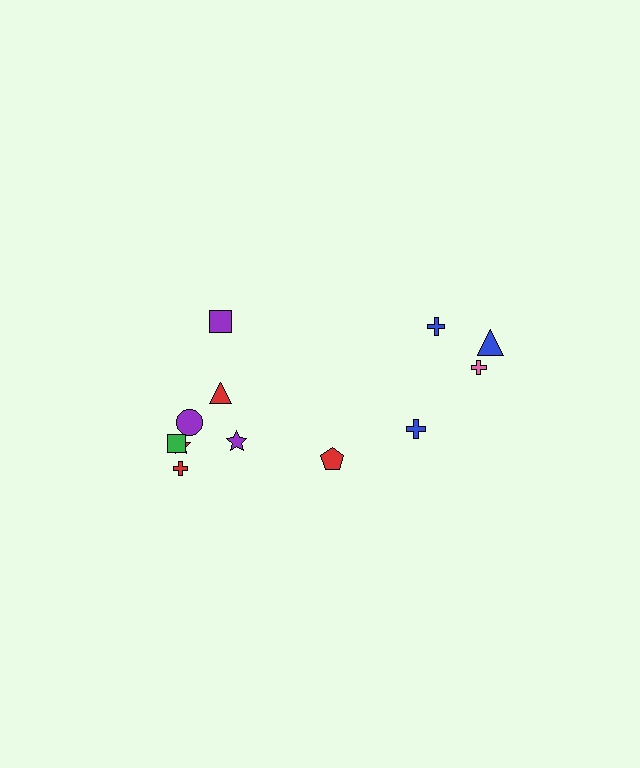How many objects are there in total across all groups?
There are 12 objects.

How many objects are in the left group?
There are 8 objects.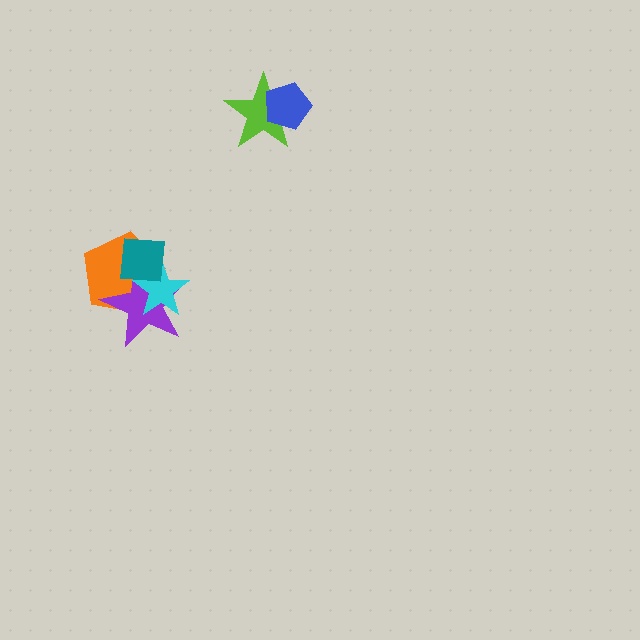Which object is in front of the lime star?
The blue pentagon is in front of the lime star.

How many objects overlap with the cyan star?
3 objects overlap with the cyan star.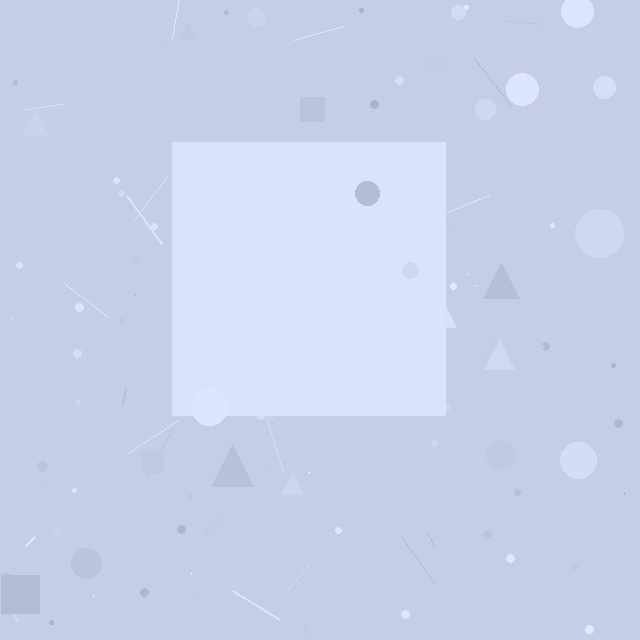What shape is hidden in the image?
A square is hidden in the image.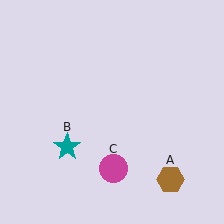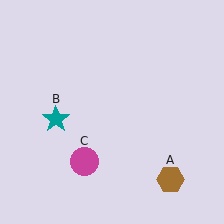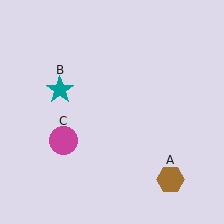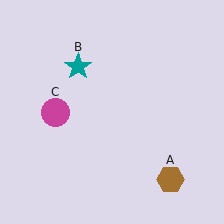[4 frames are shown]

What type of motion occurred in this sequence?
The teal star (object B), magenta circle (object C) rotated clockwise around the center of the scene.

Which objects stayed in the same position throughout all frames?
Brown hexagon (object A) remained stationary.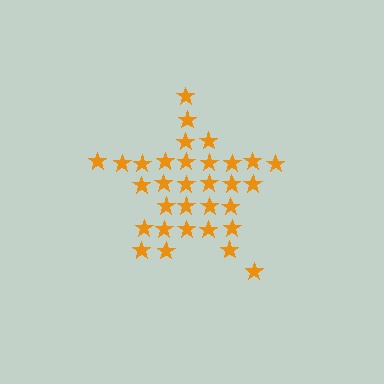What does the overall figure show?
The overall figure shows a star.